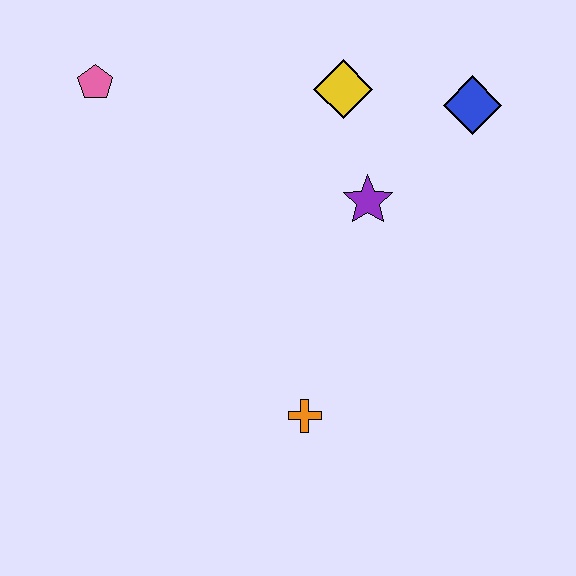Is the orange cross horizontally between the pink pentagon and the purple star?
Yes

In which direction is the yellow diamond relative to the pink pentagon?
The yellow diamond is to the right of the pink pentagon.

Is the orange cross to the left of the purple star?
Yes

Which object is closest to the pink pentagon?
The yellow diamond is closest to the pink pentagon.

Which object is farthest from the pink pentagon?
The orange cross is farthest from the pink pentagon.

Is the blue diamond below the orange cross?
No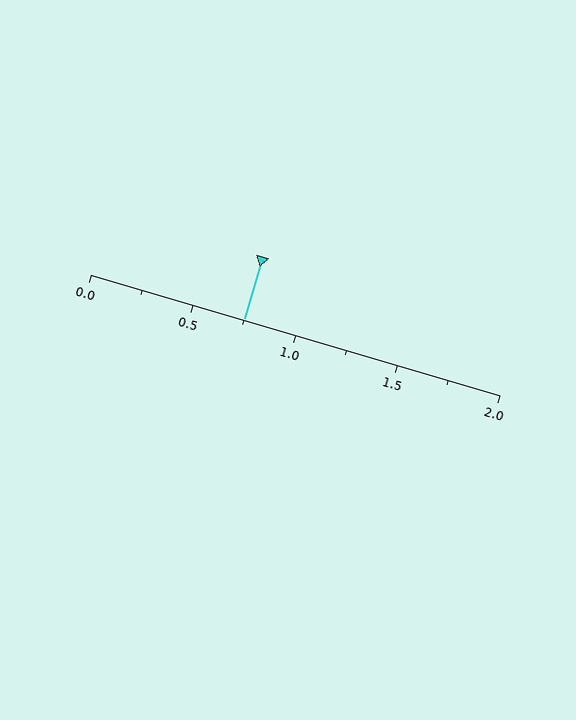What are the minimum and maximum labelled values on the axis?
The axis runs from 0.0 to 2.0.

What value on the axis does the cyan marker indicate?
The marker indicates approximately 0.75.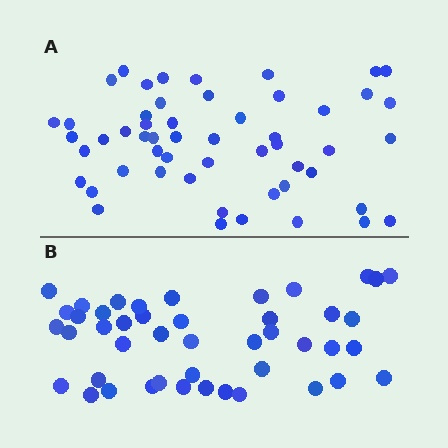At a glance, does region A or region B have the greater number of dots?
Region A (the top region) has more dots.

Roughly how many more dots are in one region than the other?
Region A has roughly 8 or so more dots than region B.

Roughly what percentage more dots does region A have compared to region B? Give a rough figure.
About 20% more.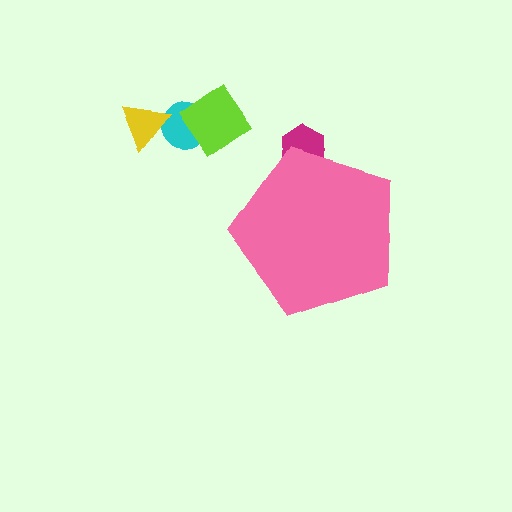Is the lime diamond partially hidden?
No, the lime diamond is fully visible.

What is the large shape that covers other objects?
A pink pentagon.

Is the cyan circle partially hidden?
No, the cyan circle is fully visible.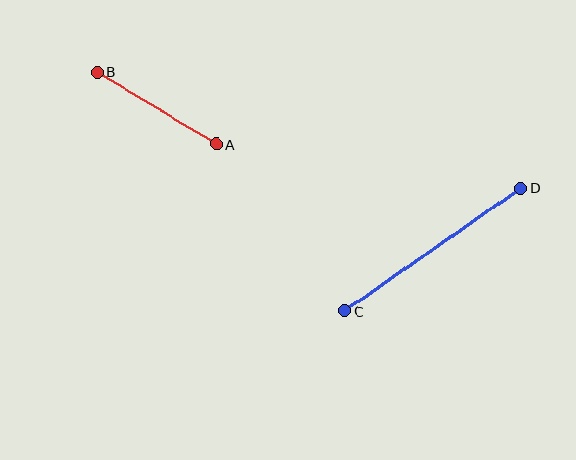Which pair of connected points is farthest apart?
Points C and D are farthest apart.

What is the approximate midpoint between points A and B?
The midpoint is at approximately (157, 108) pixels.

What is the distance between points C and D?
The distance is approximately 214 pixels.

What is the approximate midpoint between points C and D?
The midpoint is at approximately (433, 249) pixels.